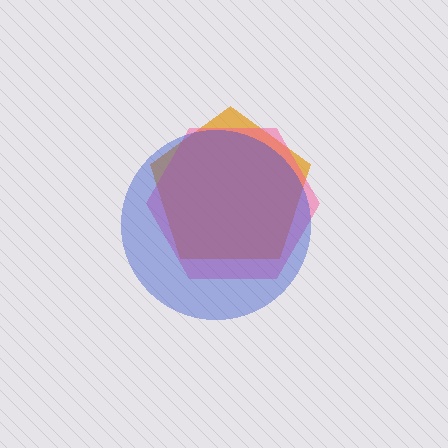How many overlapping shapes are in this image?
There are 3 overlapping shapes in the image.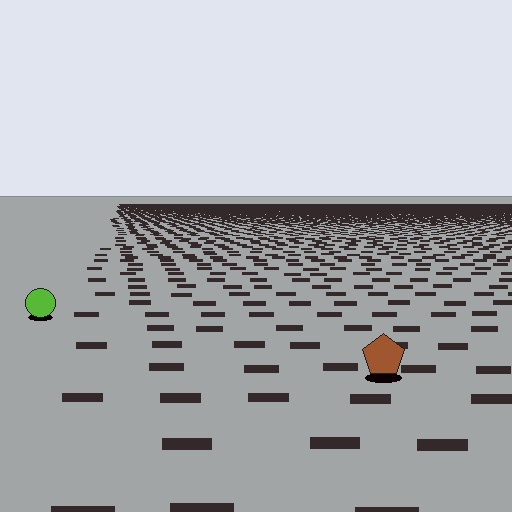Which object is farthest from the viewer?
The lime circle is farthest from the viewer. It appears smaller and the ground texture around it is denser.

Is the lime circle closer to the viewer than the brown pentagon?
No. The brown pentagon is closer — you can tell from the texture gradient: the ground texture is coarser near it.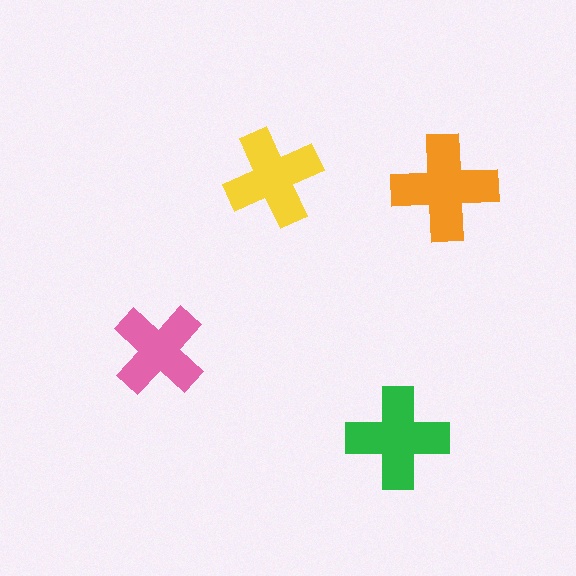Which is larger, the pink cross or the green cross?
The green one.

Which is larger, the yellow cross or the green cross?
The green one.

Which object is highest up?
The yellow cross is topmost.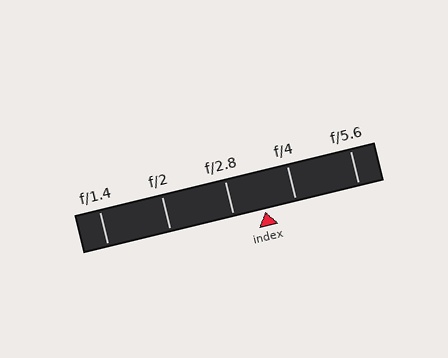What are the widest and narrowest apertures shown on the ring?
The widest aperture shown is f/1.4 and the narrowest is f/5.6.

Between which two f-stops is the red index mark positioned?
The index mark is between f/2.8 and f/4.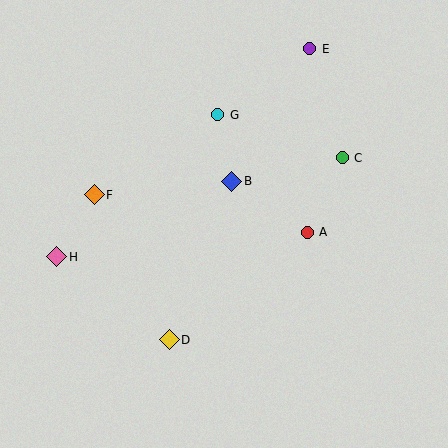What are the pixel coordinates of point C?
Point C is at (342, 158).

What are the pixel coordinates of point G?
Point G is at (218, 115).